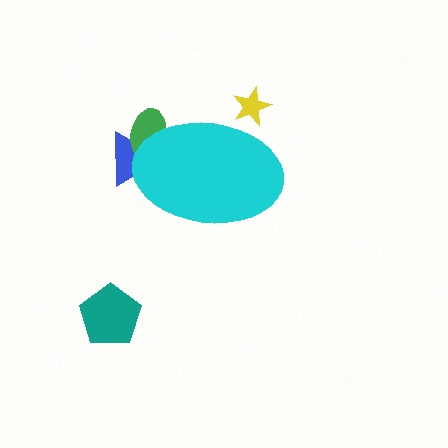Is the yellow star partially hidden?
Yes, the yellow star is partially hidden behind the cyan ellipse.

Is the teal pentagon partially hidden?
No, the teal pentagon is fully visible.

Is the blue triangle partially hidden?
Yes, the blue triangle is partially hidden behind the cyan ellipse.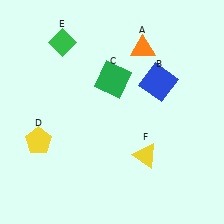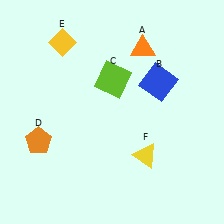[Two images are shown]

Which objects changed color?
C changed from green to lime. D changed from yellow to orange. E changed from green to yellow.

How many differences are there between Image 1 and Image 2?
There are 3 differences between the two images.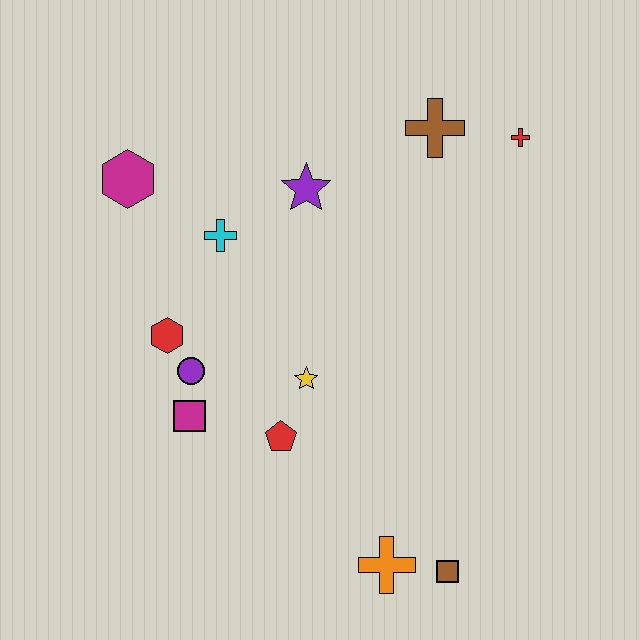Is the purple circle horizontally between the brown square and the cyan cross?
No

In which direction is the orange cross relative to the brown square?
The orange cross is to the left of the brown square.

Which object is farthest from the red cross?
The orange cross is farthest from the red cross.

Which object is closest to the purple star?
The cyan cross is closest to the purple star.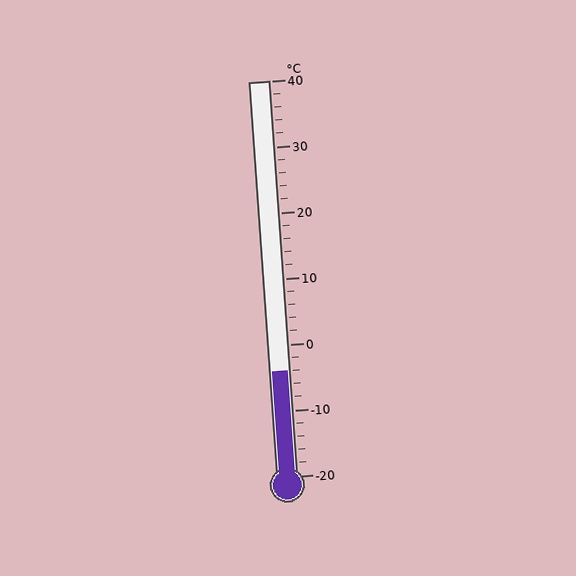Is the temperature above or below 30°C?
The temperature is below 30°C.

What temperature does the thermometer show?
The thermometer shows approximately -4°C.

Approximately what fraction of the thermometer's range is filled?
The thermometer is filled to approximately 25% of its range.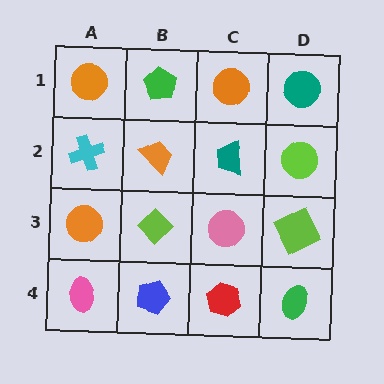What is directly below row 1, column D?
A lime circle.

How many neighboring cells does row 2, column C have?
4.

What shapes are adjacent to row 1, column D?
A lime circle (row 2, column D), an orange circle (row 1, column C).